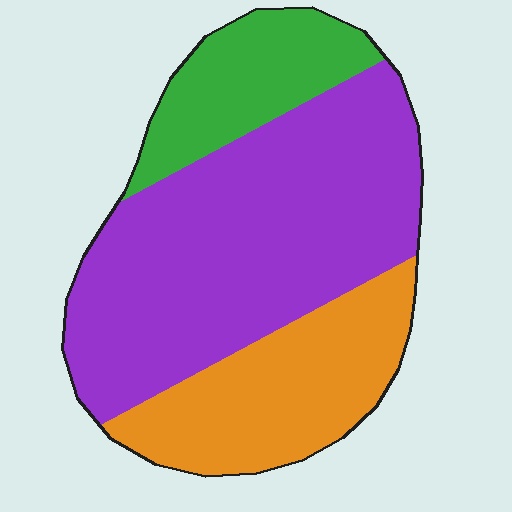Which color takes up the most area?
Purple, at roughly 55%.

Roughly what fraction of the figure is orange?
Orange takes up about one quarter (1/4) of the figure.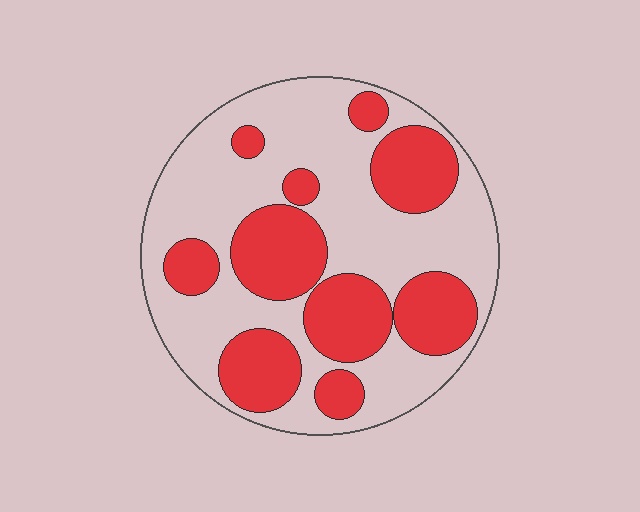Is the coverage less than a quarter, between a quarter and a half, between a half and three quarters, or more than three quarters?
Between a quarter and a half.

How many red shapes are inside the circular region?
10.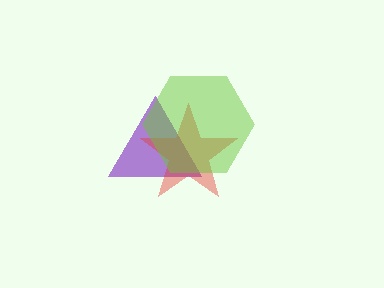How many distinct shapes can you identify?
There are 3 distinct shapes: a purple triangle, a red star, a lime hexagon.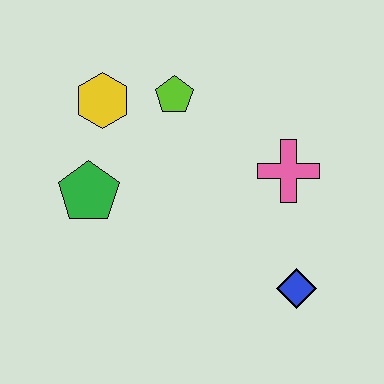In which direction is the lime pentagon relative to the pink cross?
The lime pentagon is to the left of the pink cross.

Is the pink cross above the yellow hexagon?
No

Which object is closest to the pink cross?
The blue diamond is closest to the pink cross.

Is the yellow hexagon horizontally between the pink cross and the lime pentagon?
No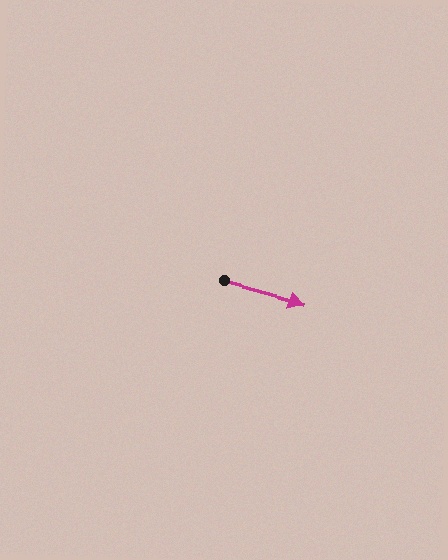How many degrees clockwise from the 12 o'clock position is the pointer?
Approximately 106 degrees.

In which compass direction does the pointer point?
East.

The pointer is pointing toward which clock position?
Roughly 4 o'clock.